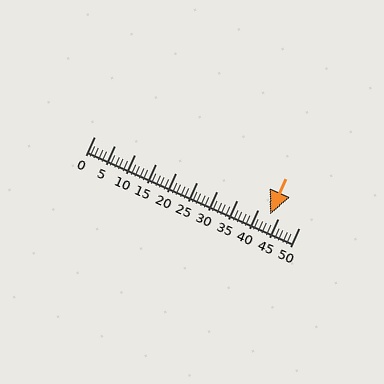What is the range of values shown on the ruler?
The ruler shows values from 0 to 50.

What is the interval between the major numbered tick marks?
The major tick marks are spaced 5 units apart.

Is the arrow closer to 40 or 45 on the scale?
The arrow is closer to 45.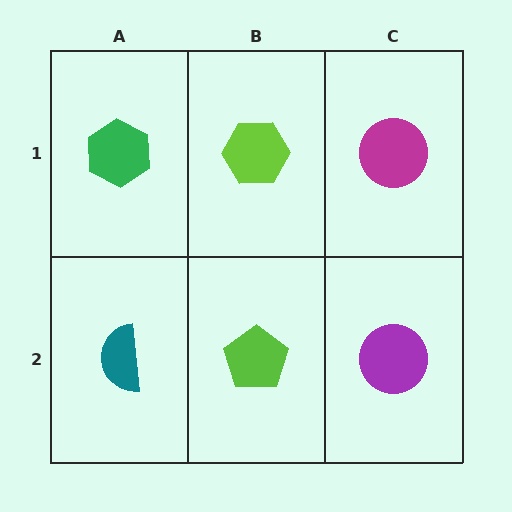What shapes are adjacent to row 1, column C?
A purple circle (row 2, column C), a lime hexagon (row 1, column B).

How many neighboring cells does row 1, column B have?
3.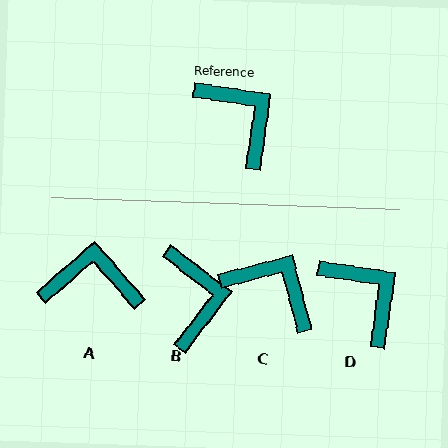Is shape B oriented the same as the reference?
No, it is off by about 30 degrees.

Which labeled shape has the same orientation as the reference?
D.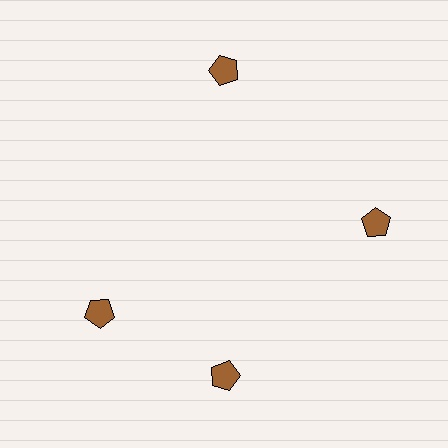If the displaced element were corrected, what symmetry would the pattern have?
It would have 4-fold rotational symmetry — the pattern would map onto itself every 90 degrees.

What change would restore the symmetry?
The symmetry would be restored by rotating it back into even spacing with its neighbors so that all 4 pentagons sit at equal angles and equal distance from the center.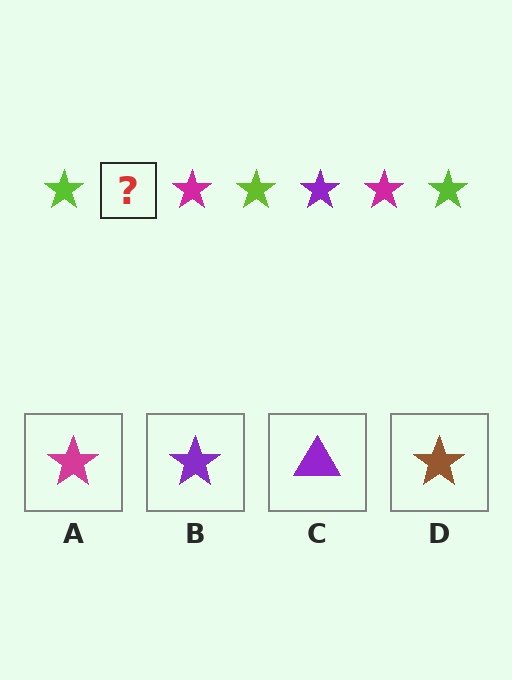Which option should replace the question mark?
Option B.